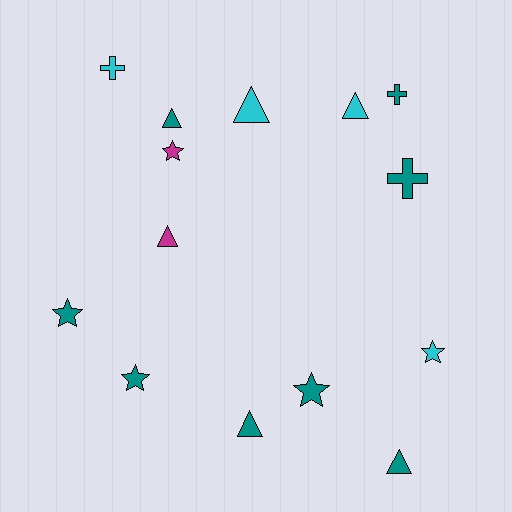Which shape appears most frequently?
Triangle, with 6 objects.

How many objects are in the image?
There are 14 objects.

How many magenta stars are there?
There is 1 magenta star.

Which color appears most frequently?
Teal, with 8 objects.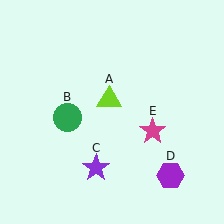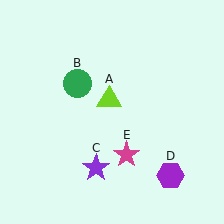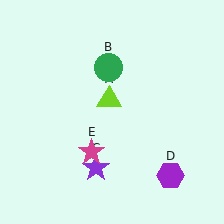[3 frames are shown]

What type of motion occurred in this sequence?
The green circle (object B), magenta star (object E) rotated clockwise around the center of the scene.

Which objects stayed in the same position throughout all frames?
Lime triangle (object A) and purple star (object C) and purple hexagon (object D) remained stationary.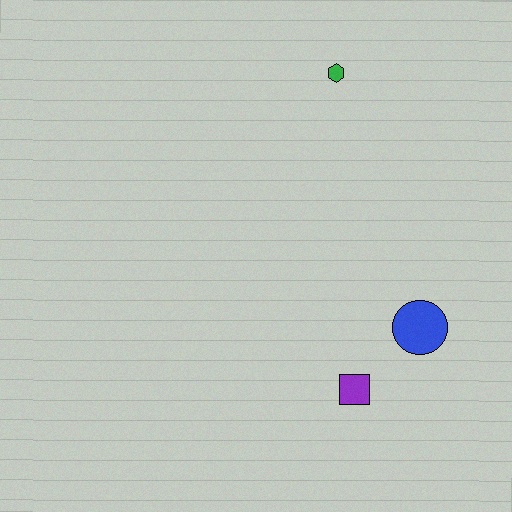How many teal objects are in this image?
There are no teal objects.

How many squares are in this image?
There is 1 square.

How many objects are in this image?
There are 3 objects.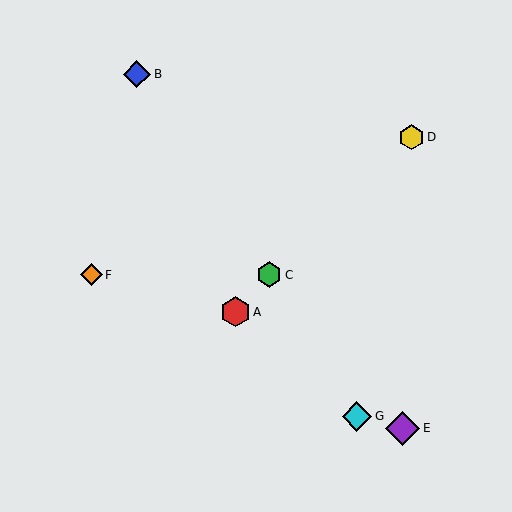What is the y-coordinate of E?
Object E is at y≈428.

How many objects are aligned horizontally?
2 objects (C, F) are aligned horizontally.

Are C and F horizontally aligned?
Yes, both are at y≈275.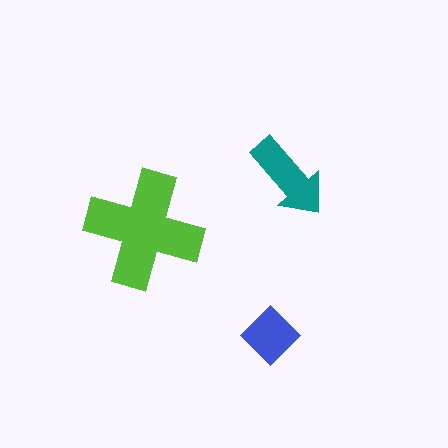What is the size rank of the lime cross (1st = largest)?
1st.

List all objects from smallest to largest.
The blue diamond, the teal arrow, the lime cross.